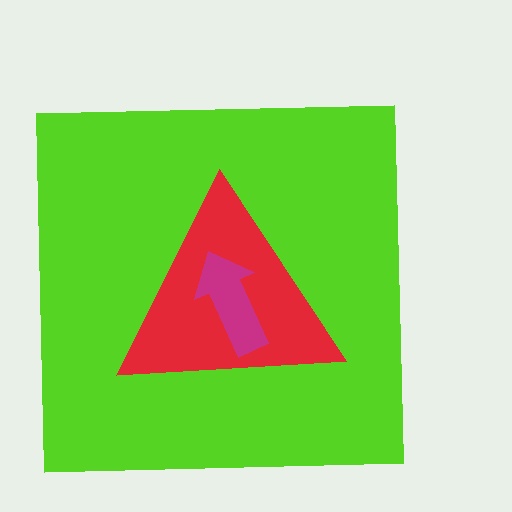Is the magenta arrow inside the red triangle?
Yes.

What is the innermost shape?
The magenta arrow.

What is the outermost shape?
The lime square.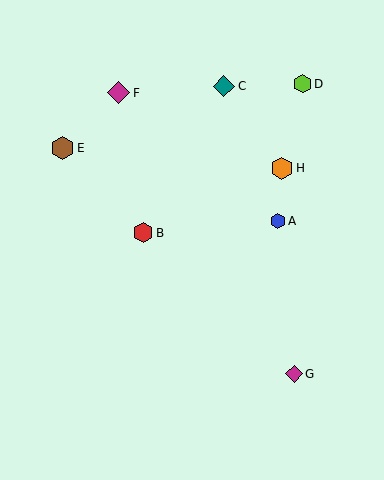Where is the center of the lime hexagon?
The center of the lime hexagon is at (302, 84).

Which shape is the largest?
The brown hexagon (labeled E) is the largest.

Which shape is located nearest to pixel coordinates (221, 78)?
The teal diamond (labeled C) at (224, 86) is nearest to that location.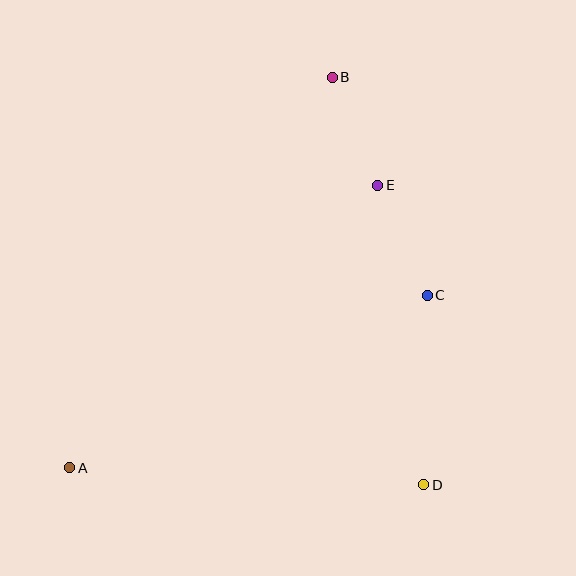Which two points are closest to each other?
Points B and E are closest to each other.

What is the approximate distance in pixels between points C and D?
The distance between C and D is approximately 190 pixels.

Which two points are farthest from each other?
Points A and B are farthest from each other.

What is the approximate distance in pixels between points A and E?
The distance between A and E is approximately 418 pixels.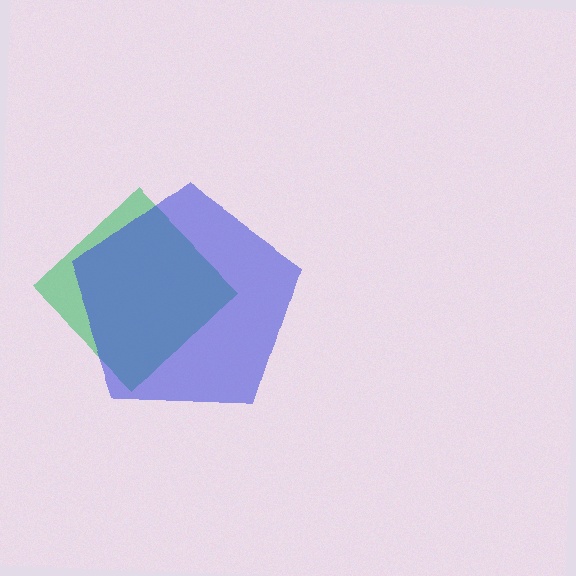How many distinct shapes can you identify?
There are 2 distinct shapes: a green diamond, a blue pentagon.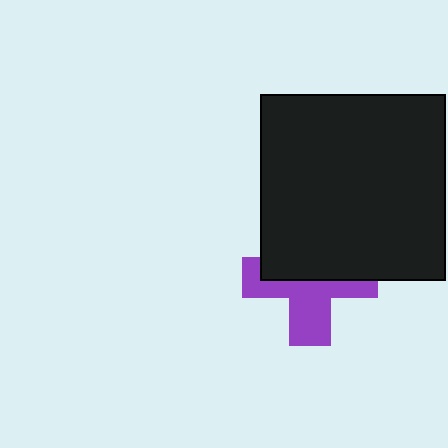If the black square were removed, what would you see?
You would see the complete purple cross.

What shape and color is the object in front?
The object in front is a black square.